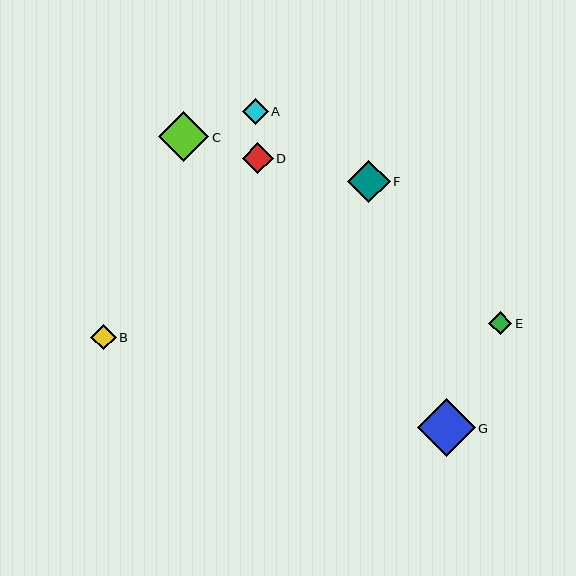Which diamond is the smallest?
Diamond E is the smallest with a size of approximately 23 pixels.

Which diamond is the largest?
Diamond G is the largest with a size of approximately 58 pixels.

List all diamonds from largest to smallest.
From largest to smallest: G, C, F, D, A, B, E.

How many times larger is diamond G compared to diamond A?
Diamond G is approximately 2.2 times the size of diamond A.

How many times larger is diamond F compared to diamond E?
Diamond F is approximately 1.8 times the size of diamond E.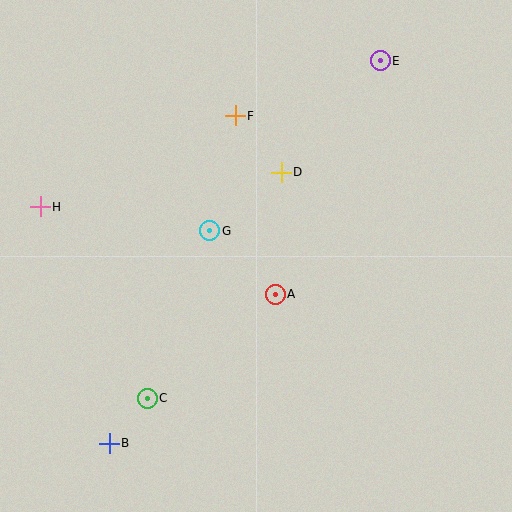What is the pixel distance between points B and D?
The distance between B and D is 321 pixels.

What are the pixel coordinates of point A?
Point A is at (275, 294).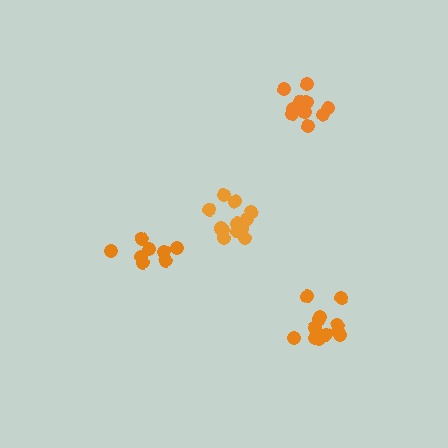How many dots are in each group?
Group 1: 12 dots, Group 2: 11 dots, Group 3: 8 dots, Group 4: 13 dots (44 total).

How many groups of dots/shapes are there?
There are 4 groups.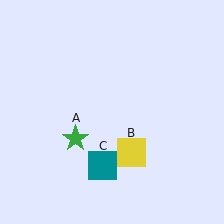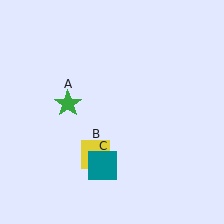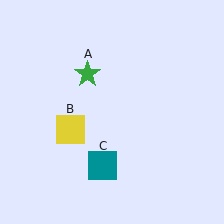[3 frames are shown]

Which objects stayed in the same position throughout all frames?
Teal square (object C) remained stationary.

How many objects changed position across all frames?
2 objects changed position: green star (object A), yellow square (object B).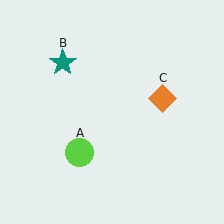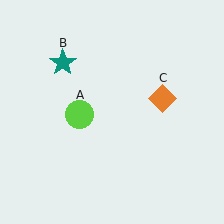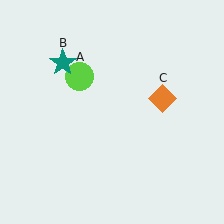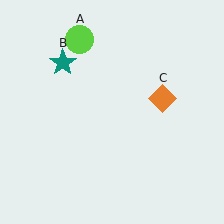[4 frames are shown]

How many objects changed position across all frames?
1 object changed position: lime circle (object A).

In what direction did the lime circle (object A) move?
The lime circle (object A) moved up.